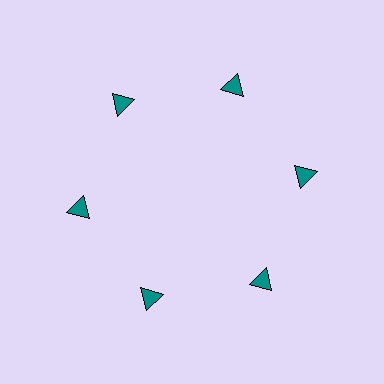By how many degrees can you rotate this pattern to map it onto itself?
The pattern maps onto itself every 60 degrees of rotation.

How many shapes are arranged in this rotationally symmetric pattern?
There are 6 shapes, arranged in 6 groups of 1.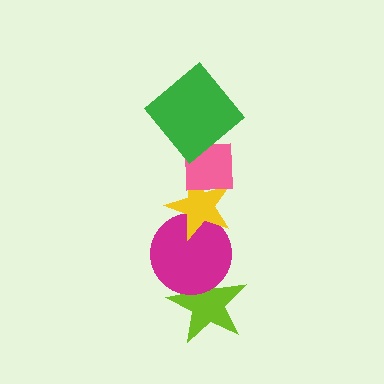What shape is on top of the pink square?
The green diamond is on top of the pink square.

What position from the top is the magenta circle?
The magenta circle is 4th from the top.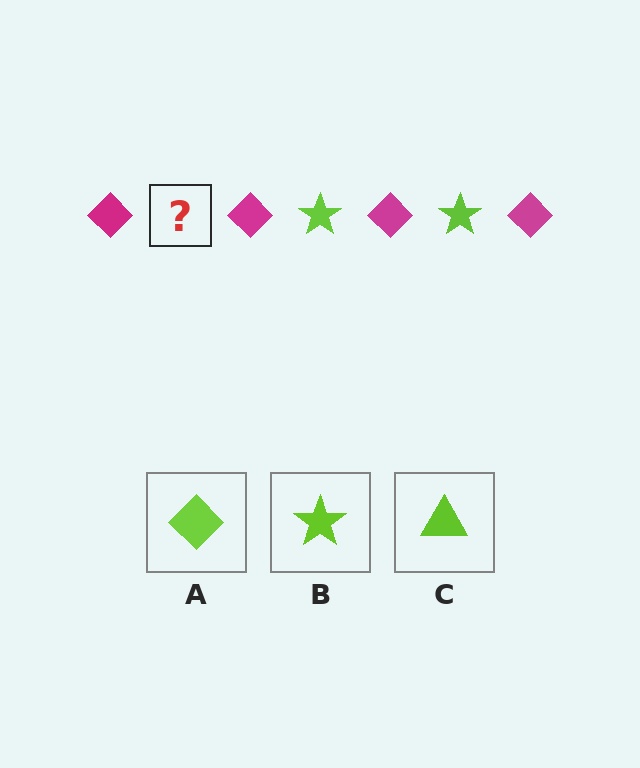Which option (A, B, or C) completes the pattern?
B.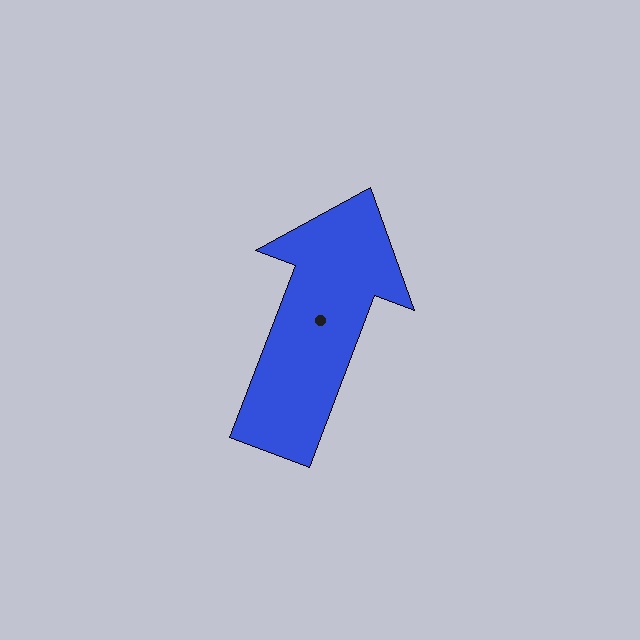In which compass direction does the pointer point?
North.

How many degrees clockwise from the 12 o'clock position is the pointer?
Approximately 21 degrees.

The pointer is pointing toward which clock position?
Roughly 1 o'clock.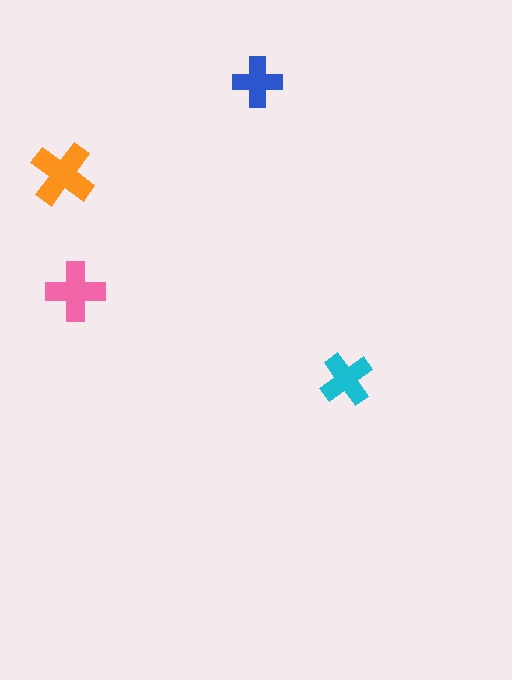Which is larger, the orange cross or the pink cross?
The orange one.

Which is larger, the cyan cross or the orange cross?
The orange one.